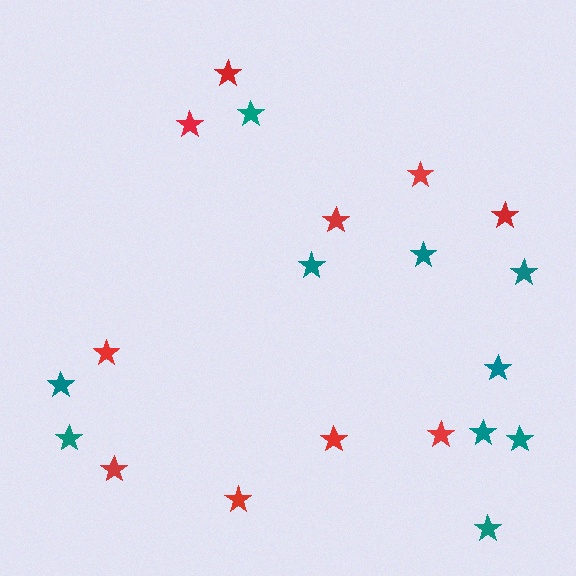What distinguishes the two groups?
There are 2 groups: one group of teal stars (10) and one group of red stars (10).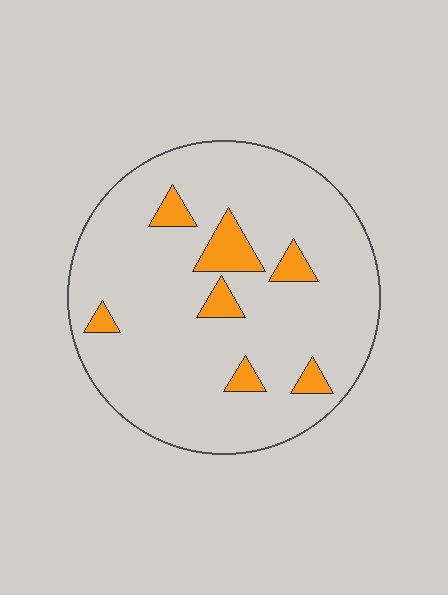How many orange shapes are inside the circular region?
7.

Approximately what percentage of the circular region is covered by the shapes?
Approximately 10%.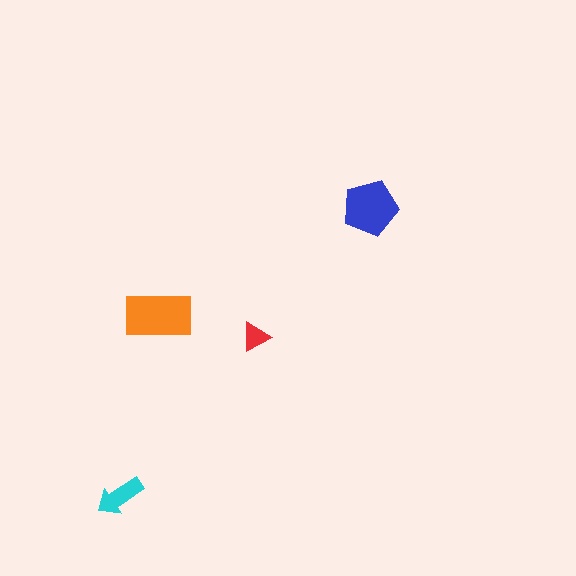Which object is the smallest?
The red triangle.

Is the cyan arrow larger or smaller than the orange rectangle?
Smaller.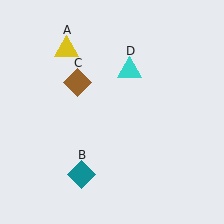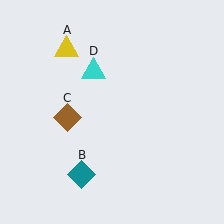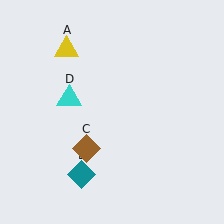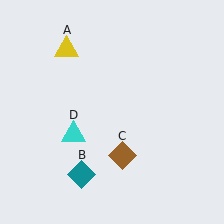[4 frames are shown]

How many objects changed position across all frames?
2 objects changed position: brown diamond (object C), cyan triangle (object D).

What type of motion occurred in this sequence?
The brown diamond (object C), cyan triangle (object D) rotated counterclockwise around the center of the scene.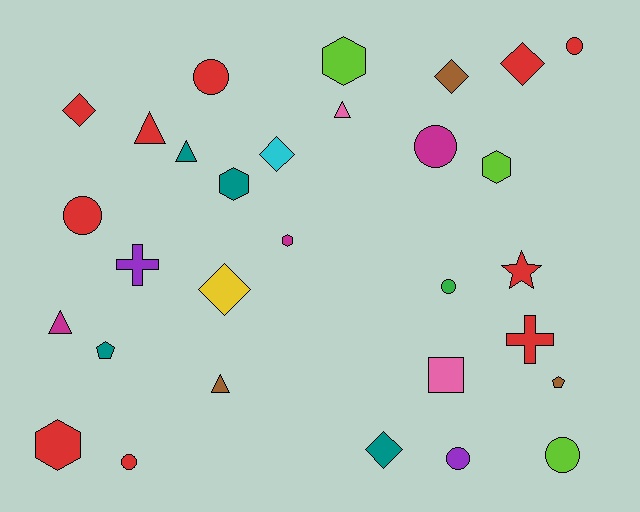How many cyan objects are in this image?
There is 1 cyan object.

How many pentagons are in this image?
There are 2 pentagons.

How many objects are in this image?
There are 30 objects.